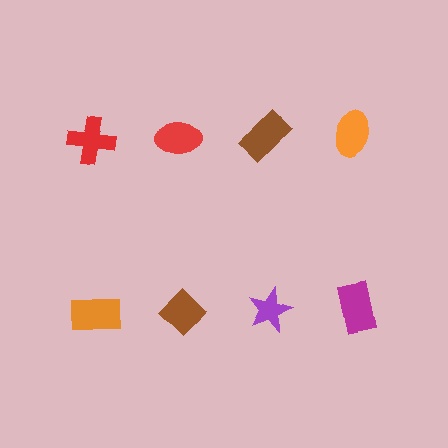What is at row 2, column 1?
An orange rectangle.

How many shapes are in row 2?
4 shapes.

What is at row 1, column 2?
A red ellipse.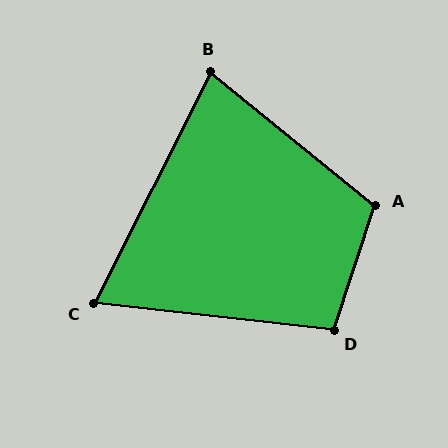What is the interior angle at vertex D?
Approximately 102 degrees (obtuse).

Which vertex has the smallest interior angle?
C, at approximately 69 degrees.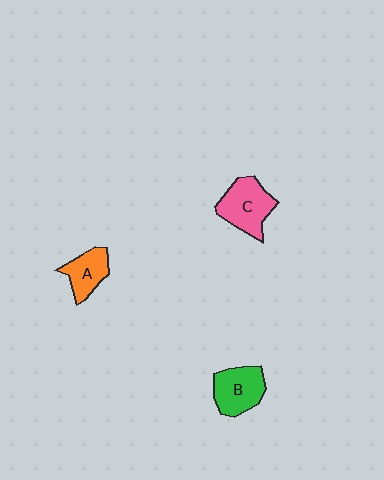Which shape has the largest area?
Shape C (pink).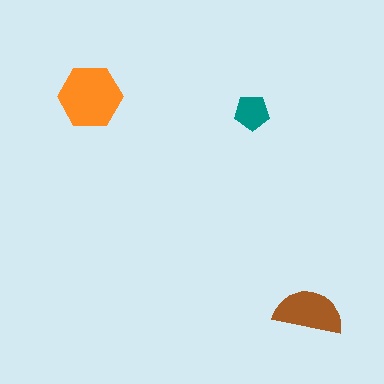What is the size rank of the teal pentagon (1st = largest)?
3rd.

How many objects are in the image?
There are 3 objects in the image.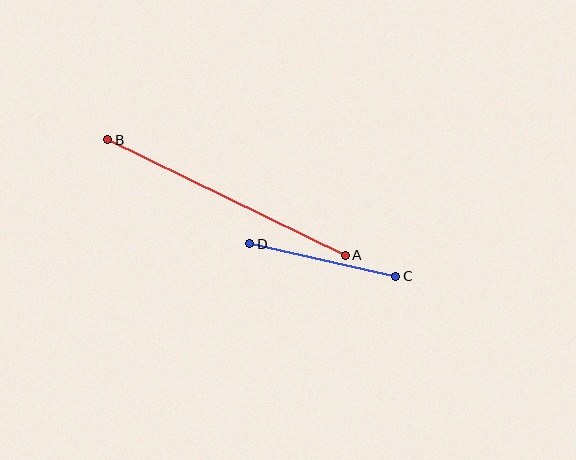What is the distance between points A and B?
The distance is approximately 264 pixels.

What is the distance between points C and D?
The distance is approximately 150 pixels.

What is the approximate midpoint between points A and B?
The midpoint is at approximately (227, 198) pixels.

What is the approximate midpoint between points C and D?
The midpoint is at approximately (323, 260) pixels.